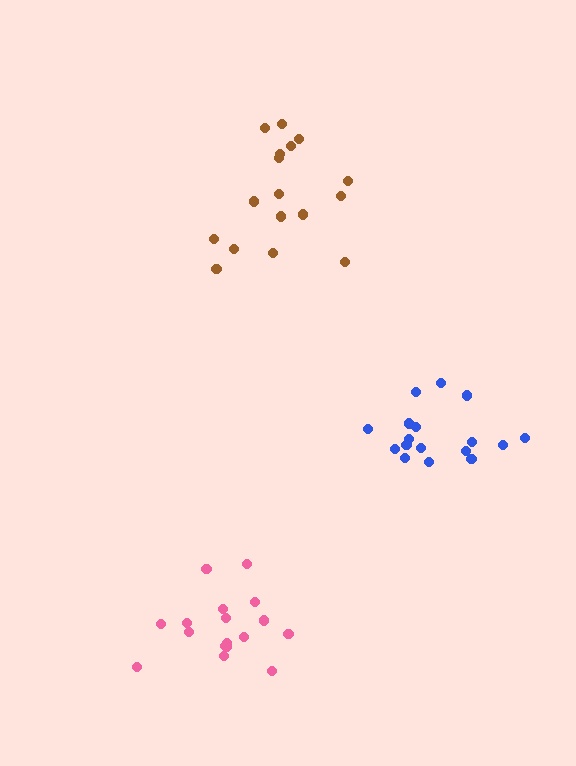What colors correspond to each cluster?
The clusters are colored: pink, blue, brown.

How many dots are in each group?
Group 1: 17 dots, Group 2: 17 dots, Group 3: 17 dots (51 total).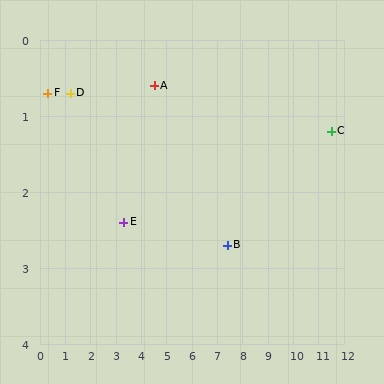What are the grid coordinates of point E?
Point E is at approximately (3.3, 2.4).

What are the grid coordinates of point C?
Point C is at approximately (11.5, 1.2).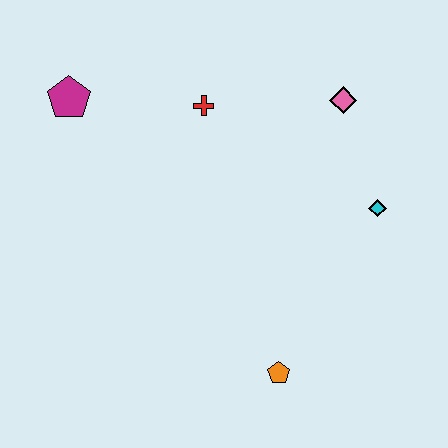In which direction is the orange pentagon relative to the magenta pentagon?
The orange pentagon is below the magenta pentagon.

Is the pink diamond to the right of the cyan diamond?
No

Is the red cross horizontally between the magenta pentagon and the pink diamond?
Yes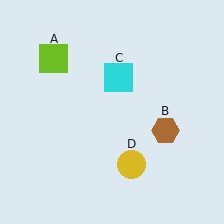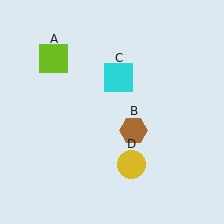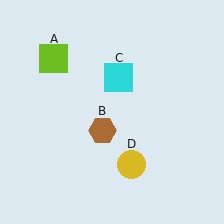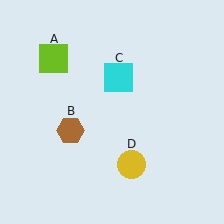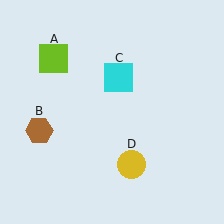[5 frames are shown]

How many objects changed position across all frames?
1 object changed position: brown hexagon (object B).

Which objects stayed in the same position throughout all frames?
Lime square (object A) and cyan square (object C) and yellow circle (object D) remained stationary.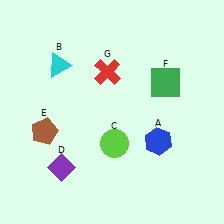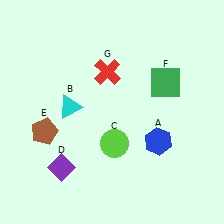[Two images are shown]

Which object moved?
The cyan triangle (B) moved down.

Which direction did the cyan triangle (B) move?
The cyan triangle (B) moved down.